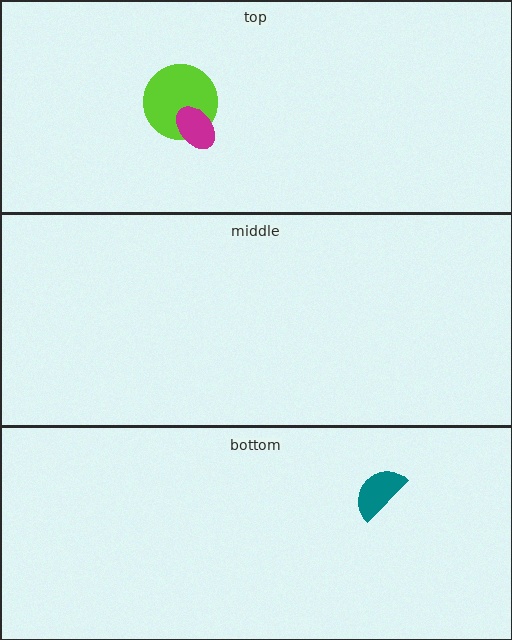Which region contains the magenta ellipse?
The top region.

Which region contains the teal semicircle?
The bottom region.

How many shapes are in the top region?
2.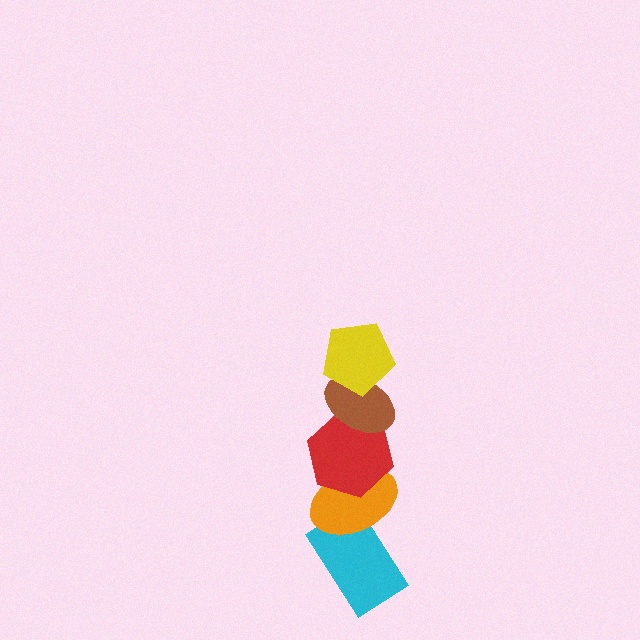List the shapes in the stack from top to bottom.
From top to bottom: the yellow pentagon, the brown ellipse, the red hexagon, the orange ellipse, the cyan rectangle.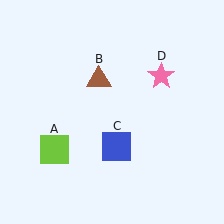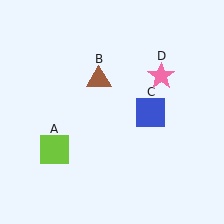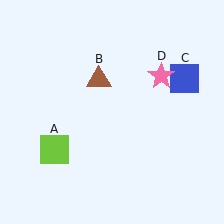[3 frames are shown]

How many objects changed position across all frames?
1 object changed position: blue square (object C).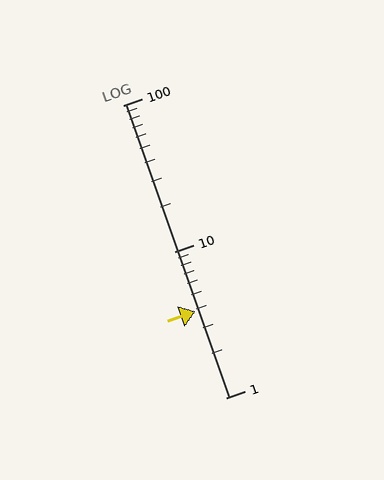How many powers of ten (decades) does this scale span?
The scale spans 2 decades, from 1 to 100.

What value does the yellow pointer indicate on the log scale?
The pointer indicates approximately 3.9.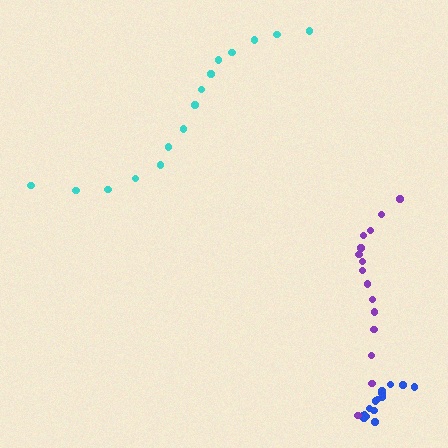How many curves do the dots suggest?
There are 3 distinct paths.